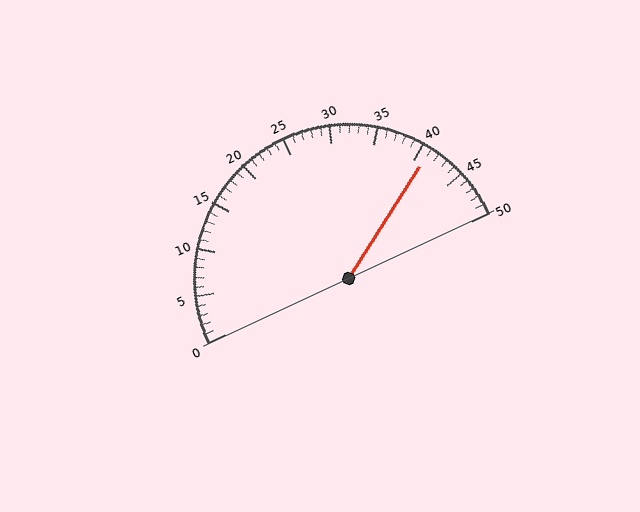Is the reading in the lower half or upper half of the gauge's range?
The reading is in the upper half of the range (0 to 50).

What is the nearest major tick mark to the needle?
The nearest major tick mark is 40.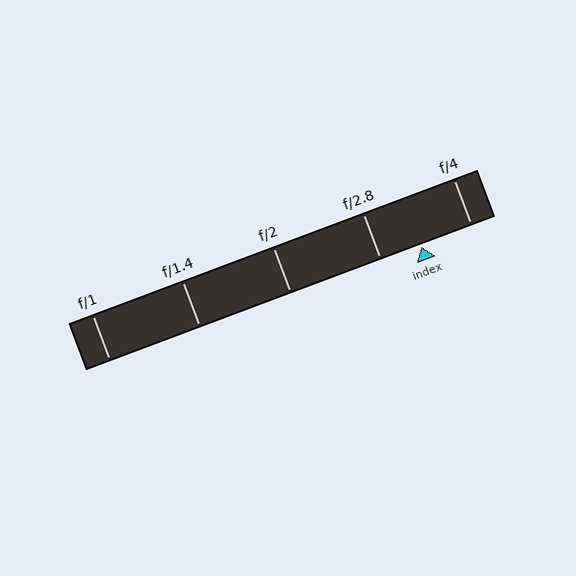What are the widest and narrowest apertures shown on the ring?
The widest aperture shown is f/1 and the narrowest is f/4.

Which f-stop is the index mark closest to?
The index mark is closest to f/2.8.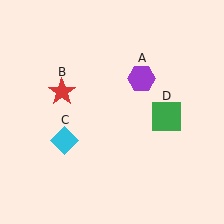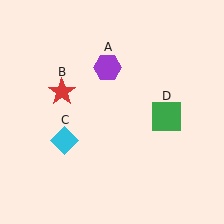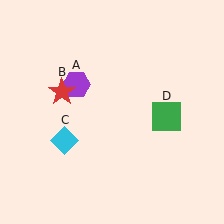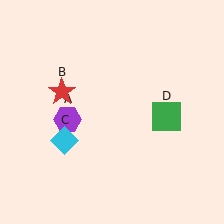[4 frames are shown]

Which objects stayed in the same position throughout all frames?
Red star (object B) and cyan diamond (object C) and green square (object D) remained stationary.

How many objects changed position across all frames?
1 object changed position: purple hexagon (object A).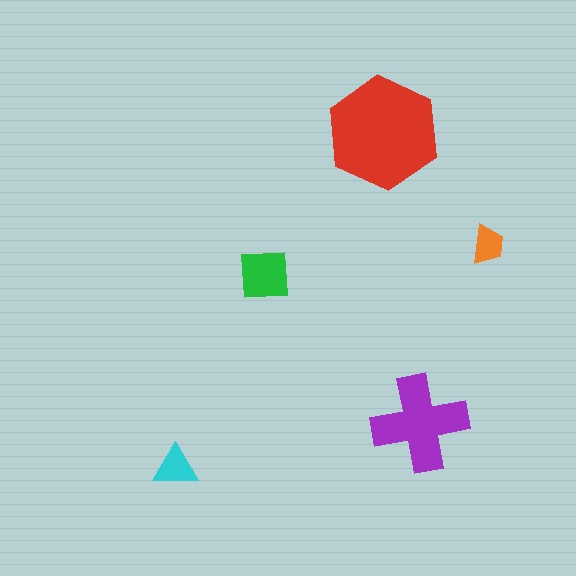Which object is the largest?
The red hexagon.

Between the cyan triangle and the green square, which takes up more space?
The green square.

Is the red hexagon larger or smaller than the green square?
Larger.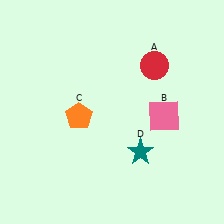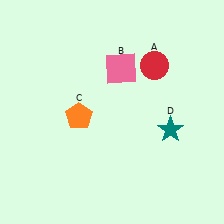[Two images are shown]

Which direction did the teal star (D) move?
The teal star (D) moved right.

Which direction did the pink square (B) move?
The pink square (B) moved up.